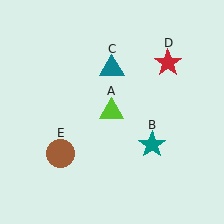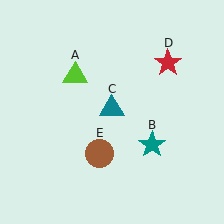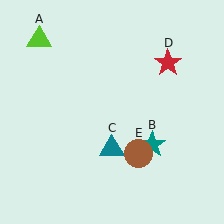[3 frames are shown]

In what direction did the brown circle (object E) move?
The brown circle (object E) moved right.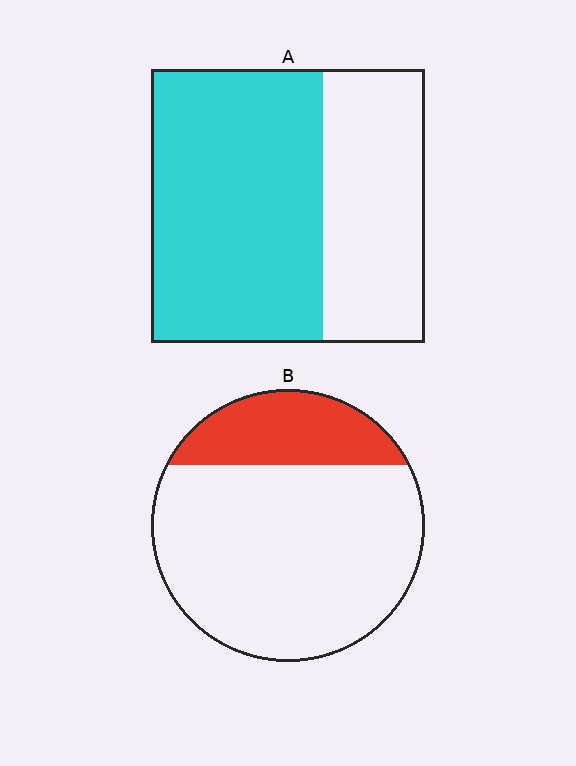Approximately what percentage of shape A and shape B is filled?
A is approximately 65% and B is approximately 25%.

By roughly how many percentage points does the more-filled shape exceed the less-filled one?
By roughly 40 percentage points (A over B).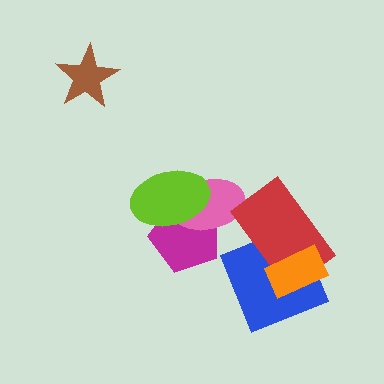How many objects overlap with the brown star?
0 objects overlap with the brown star.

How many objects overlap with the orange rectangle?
2 objects overlap with the orange rectangle.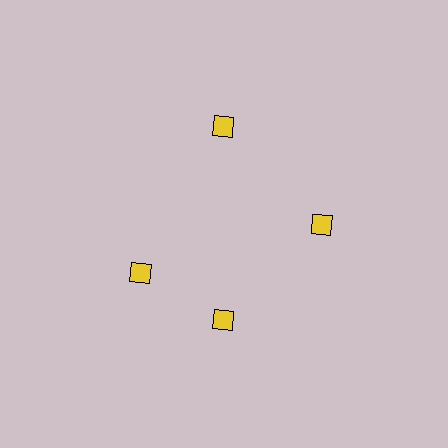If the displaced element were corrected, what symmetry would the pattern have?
It would have 4-fold rotational symmetry — the pattern would map onto itself every 90 degrees.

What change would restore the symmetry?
The symmetry would be restored by rotating it back into even spacing with its neighbors so that all 4 diamonds sit at equal angles and equal distance from the center.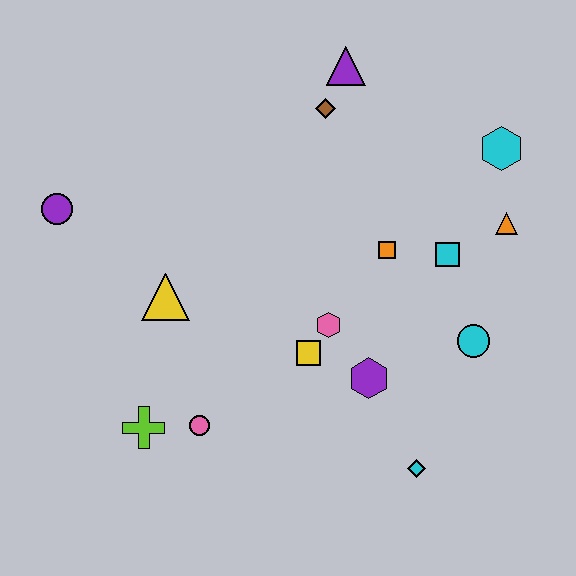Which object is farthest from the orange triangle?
The purple circle is farthest from the orange triangle.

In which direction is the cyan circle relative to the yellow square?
The cyan circle is to the right of the yellow square.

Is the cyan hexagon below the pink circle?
No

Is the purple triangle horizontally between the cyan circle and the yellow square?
Yes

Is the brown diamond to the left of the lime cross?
No